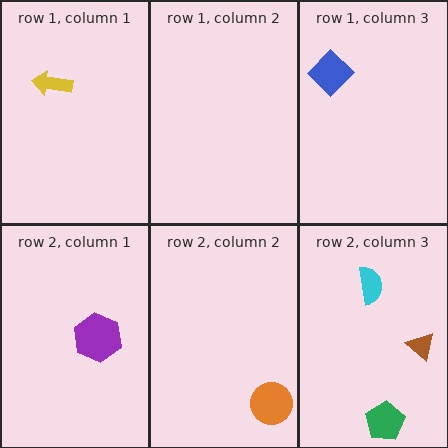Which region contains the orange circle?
The row 2, column 2 region.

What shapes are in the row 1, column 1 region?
The yellow arrow.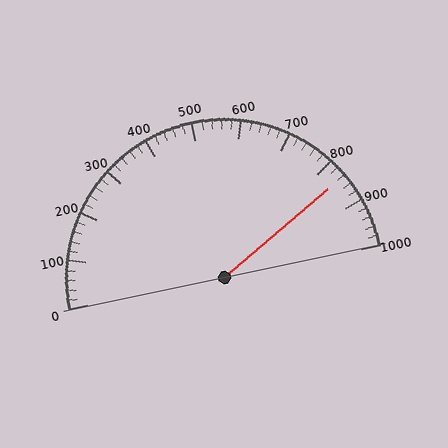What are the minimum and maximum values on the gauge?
The gauge ranges from 0 to 1000.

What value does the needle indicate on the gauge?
The needle indicates approximately 840.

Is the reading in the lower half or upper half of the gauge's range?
The reading is in the upper half of the range (0 to 1000).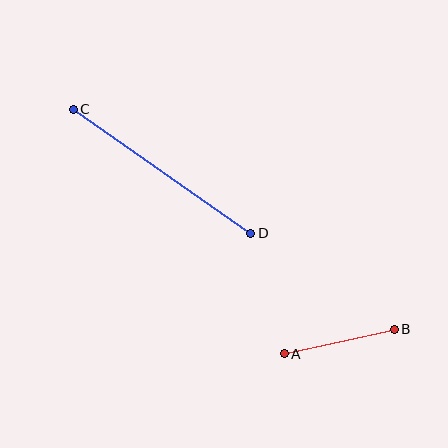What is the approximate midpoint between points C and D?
The midpoint is at approximately (162, 171) pixels.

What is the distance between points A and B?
The distance is approximately 113 pixels.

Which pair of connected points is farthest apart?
Points C and D are farthest apart.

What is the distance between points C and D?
The distance is approximately 216 pixels.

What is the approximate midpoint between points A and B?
The midpoint is at approximately (339, 342) pixels.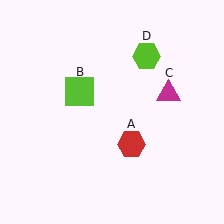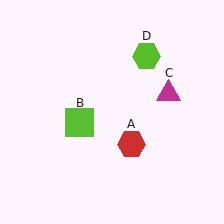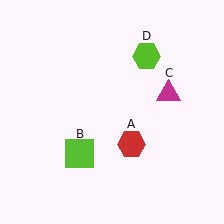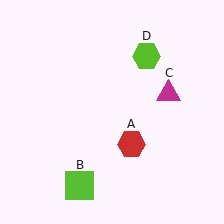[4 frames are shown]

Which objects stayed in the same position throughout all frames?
Red hexagon (object A) and magenta triangle (object C) and lime hexagon (object D) remained stationary.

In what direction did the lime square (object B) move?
The lime square (object B) moved down.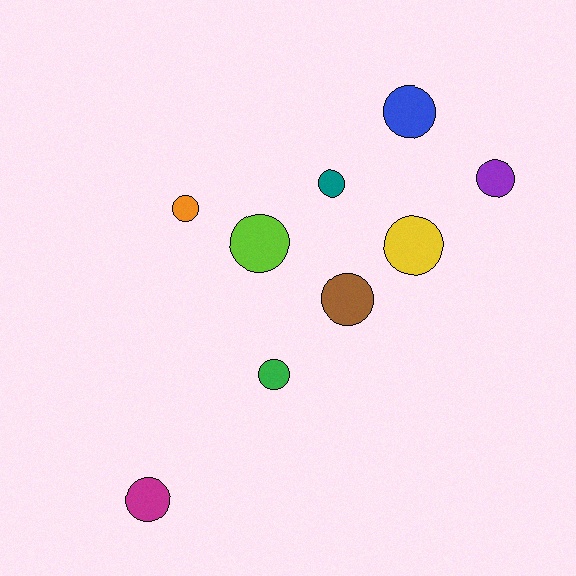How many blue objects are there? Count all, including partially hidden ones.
There is 1 blue object.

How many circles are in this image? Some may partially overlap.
There are 9 circles.